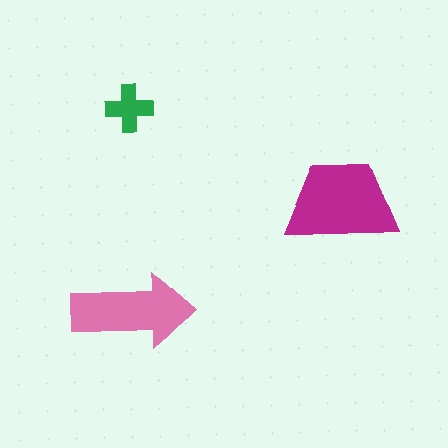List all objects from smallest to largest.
The green cross, the pink arrow, the magenta trapezoid.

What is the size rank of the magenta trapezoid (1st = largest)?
1st.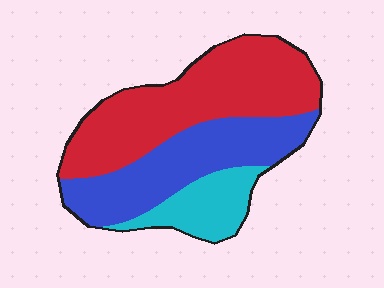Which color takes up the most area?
Red, at roughly 50%.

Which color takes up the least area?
Cyan, at roughly 15%.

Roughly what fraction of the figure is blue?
Blue covers about 35% of the figure.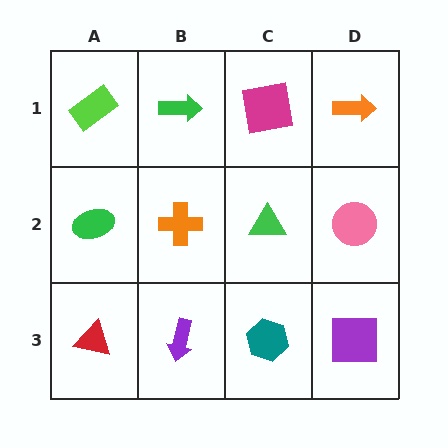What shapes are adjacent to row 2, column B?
A green arrow (row 1, column B), a purple arrow (row 3, column B), a green ellipse (row 2, column A), a green triangle (row 2, column C).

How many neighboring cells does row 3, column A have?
2.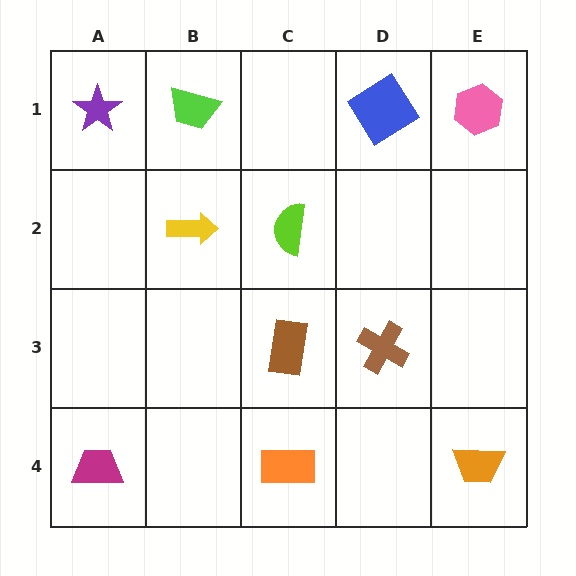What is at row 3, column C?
A brown rectangle.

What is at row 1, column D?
A blue diamond.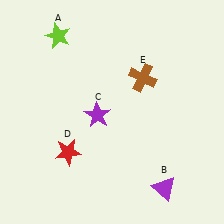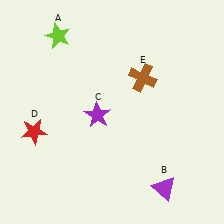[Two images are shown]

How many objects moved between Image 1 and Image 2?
1 object moved between the two images.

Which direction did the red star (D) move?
The red star (D) moved left.